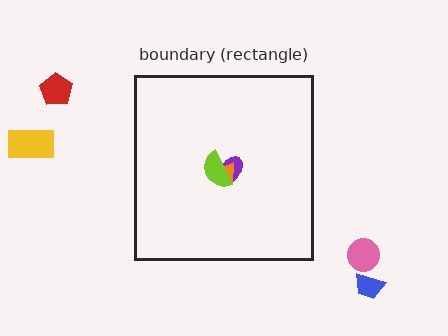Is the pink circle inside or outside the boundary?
Outside.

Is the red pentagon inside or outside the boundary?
Outside.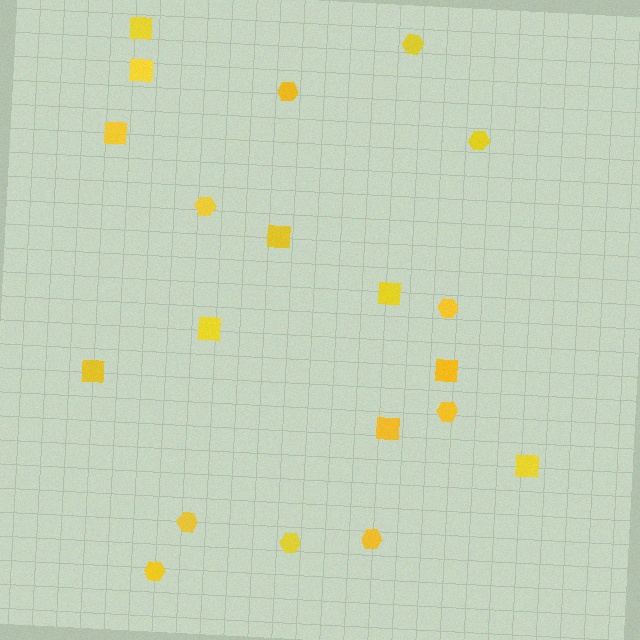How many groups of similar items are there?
There are 2 groups: one group of hexagons (10) and one group of squares (10).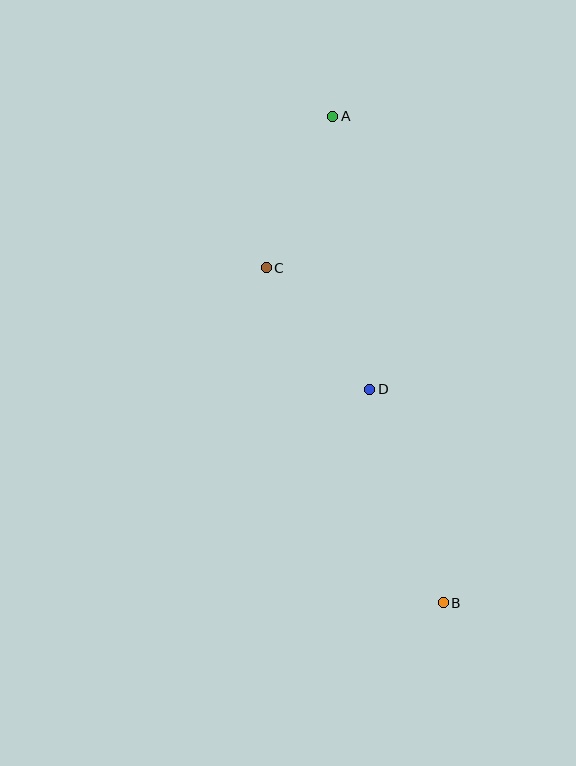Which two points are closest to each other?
Points C and D are closest to each other.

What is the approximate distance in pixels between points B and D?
The distance between B and D is approximately 226 pixels.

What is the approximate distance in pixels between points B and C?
The distance between B and C is approximately 379 pixels.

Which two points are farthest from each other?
Points A and B are farthest from each other.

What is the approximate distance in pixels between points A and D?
The distance between A and D is approximately 276 pixels.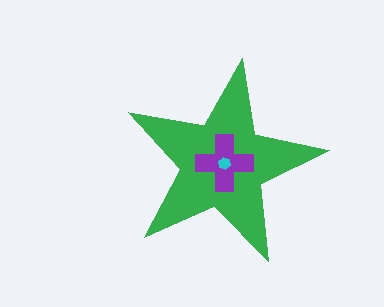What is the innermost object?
The cyan hexagon.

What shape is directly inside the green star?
The purple cross.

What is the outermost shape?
The green star.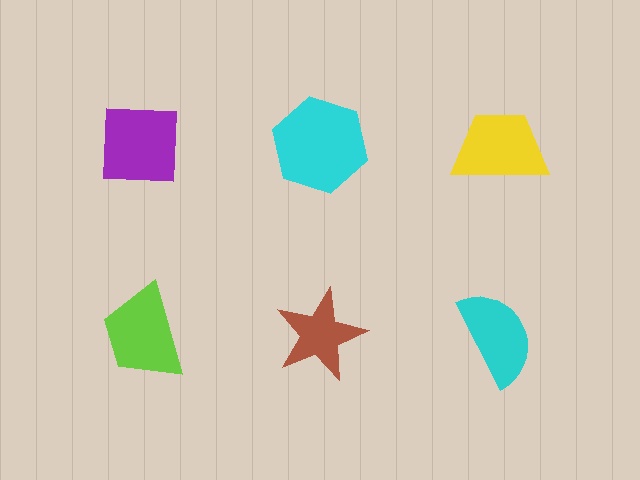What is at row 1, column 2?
A cyan hexagon.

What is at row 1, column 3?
A yellow trapezoid.